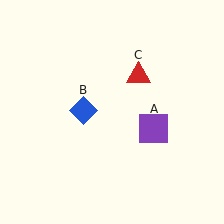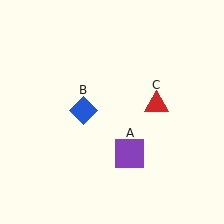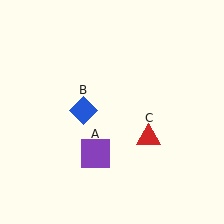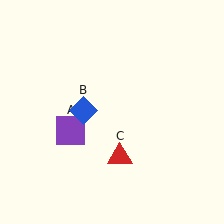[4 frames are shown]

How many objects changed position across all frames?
2 objects changed position: purple square (object A), red triangle (object C).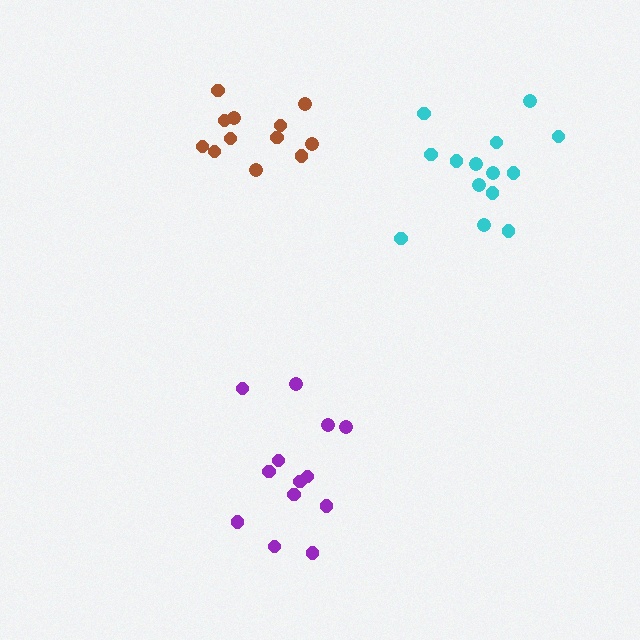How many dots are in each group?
Group 1: 13 dots, Group 2: 12 dots, Group 3: 14 dots (39 total).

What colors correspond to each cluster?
The clusters are colored: purple, brown, cyan.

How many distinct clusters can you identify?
There are 3 distinct clusters.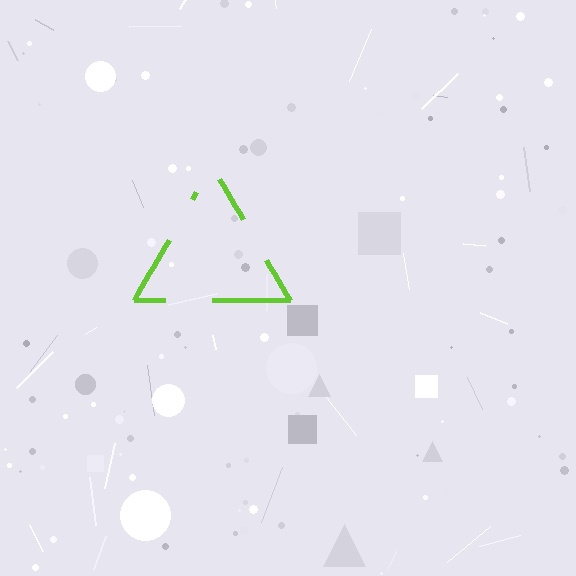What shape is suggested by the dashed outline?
The dashed outline suggests a triangle.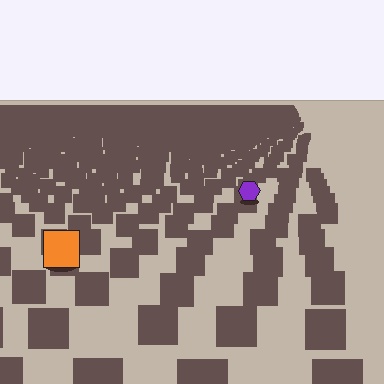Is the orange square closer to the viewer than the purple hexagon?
Yes. The orange square is closer — you can tell from the texture gradient: the ground texture is coarser near it.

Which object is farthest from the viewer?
The purple hexagon is farthest from the viewer. It appears smaller and the ground texture around it is denser.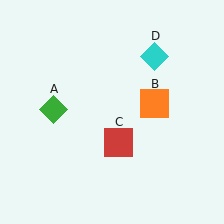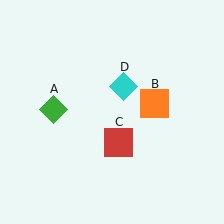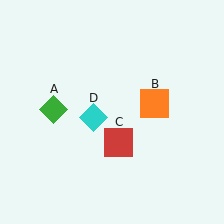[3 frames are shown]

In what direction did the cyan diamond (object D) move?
The cyan diamond (object D) moved down and to the left.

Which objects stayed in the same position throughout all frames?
Green diamond (object A) and orange square (object B) and red square (object C) remained stationary.